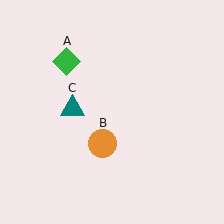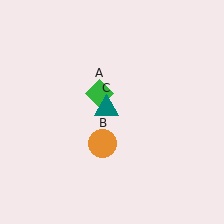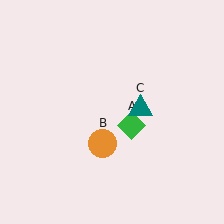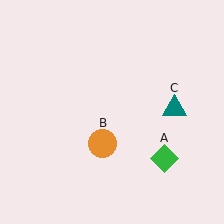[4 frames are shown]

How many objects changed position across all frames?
2 objects changed position: green diamond (object A), teal triangle (object C).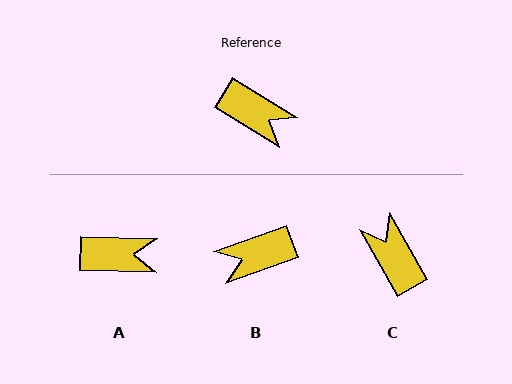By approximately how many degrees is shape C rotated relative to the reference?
Approximately 151 degrees counter-clockwise.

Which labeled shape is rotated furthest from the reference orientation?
C, about 151 degrees away.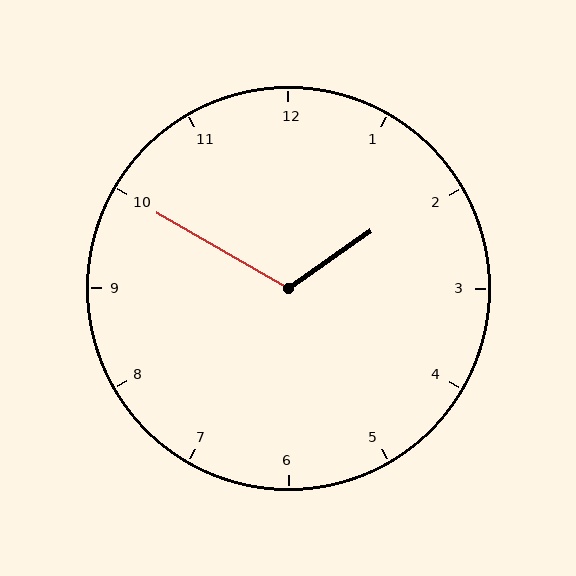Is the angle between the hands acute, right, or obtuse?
It is obtuse.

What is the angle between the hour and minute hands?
Approximately 115 degrees.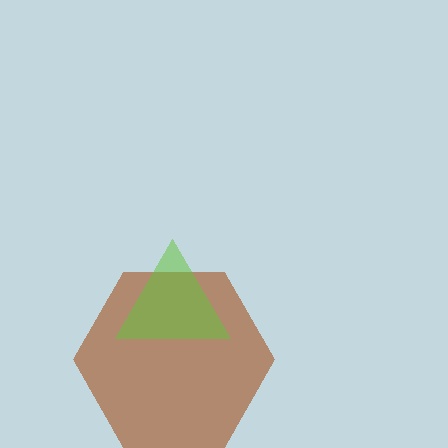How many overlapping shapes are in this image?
There are 2 overlapping shapes in the image.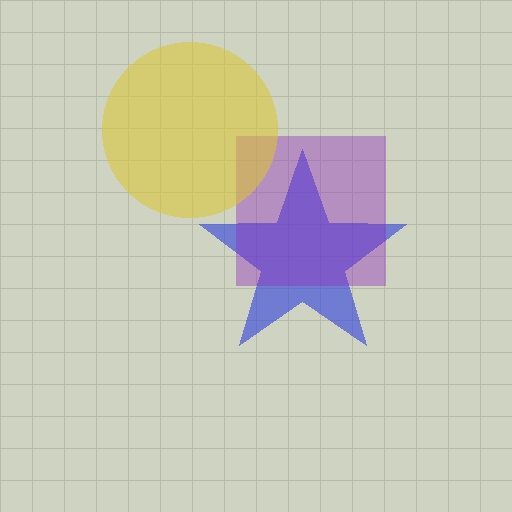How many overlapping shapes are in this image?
There are 3 overlapping shapes in the image.